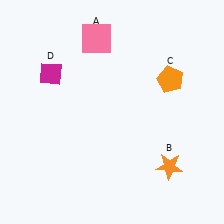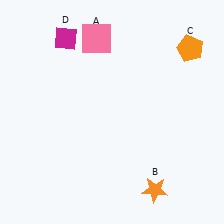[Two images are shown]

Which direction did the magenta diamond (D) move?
The magenta diamond (D) moved up.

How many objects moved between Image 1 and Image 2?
3 objects moved between the two images.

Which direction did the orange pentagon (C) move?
The orange pentagon (C) moved up.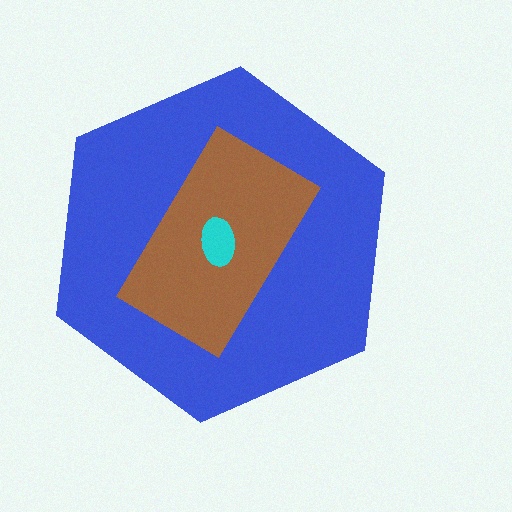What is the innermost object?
The cyan ellipse.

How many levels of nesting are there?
3.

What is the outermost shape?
The blue hexagon.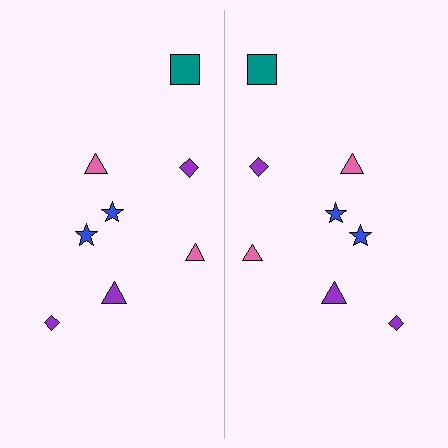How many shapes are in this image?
There are 16 shapes in this image.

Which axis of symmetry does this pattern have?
The pattern has a vertical axis of symmetry running through the center of the image.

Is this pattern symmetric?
Yes, this pattern has bilateral (reflection) symmetry.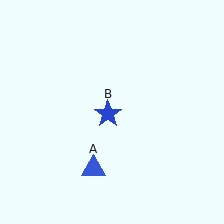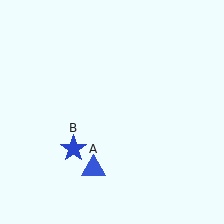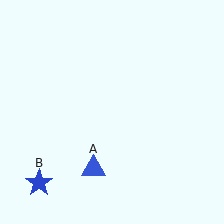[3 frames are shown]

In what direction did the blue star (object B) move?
The blue star (object B) moved down and to the left.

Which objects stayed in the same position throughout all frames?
Blue triangle (object A) remained stationary.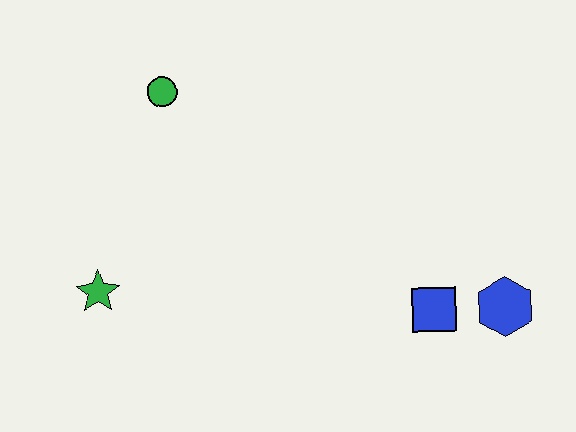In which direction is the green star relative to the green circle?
The green star is below the green circle.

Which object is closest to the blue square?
The blue hexagon is closest to the blue square.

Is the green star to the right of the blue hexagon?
No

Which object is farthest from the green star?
The blue hexagon is farthest from the green star.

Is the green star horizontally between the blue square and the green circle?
No